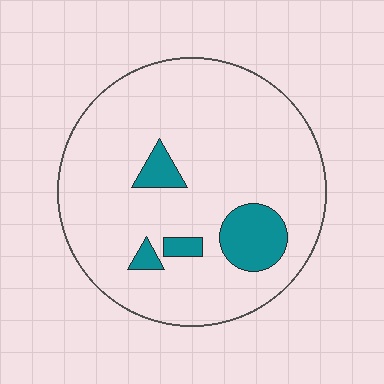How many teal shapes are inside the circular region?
4.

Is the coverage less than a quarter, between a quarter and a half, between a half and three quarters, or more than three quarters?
Less than a quarter.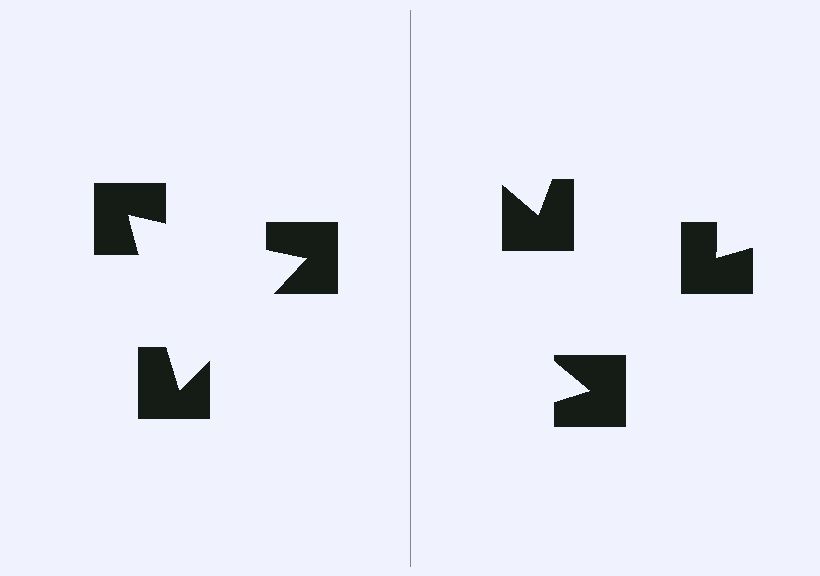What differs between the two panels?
The notched squares are positioned identically on both sides; only the wedge orientations differ. On the left they align to a triangle; on the right they are misaligned.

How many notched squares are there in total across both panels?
6 — 3 on each side.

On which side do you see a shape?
An illusory triangle appears on the left side. On the right side the wedge cuts are rotated, so no coherent shape forms.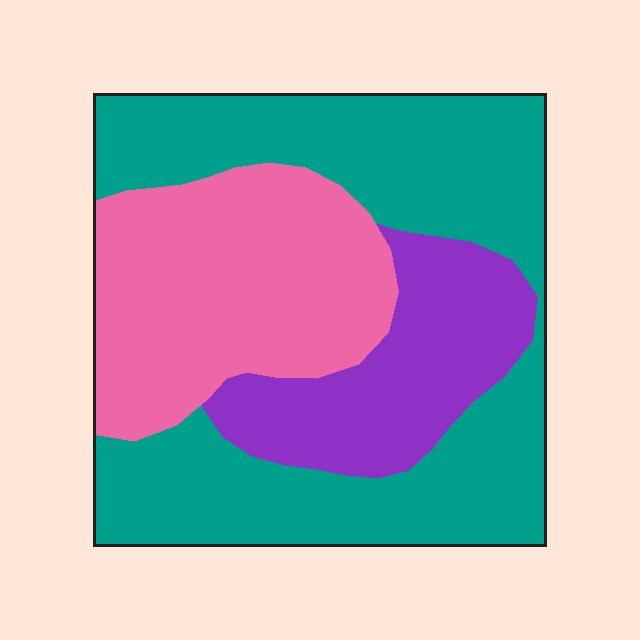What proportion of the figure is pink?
Pink covers around 30% of the figure.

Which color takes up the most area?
Teal, at roughly 50%.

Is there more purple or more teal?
Teal.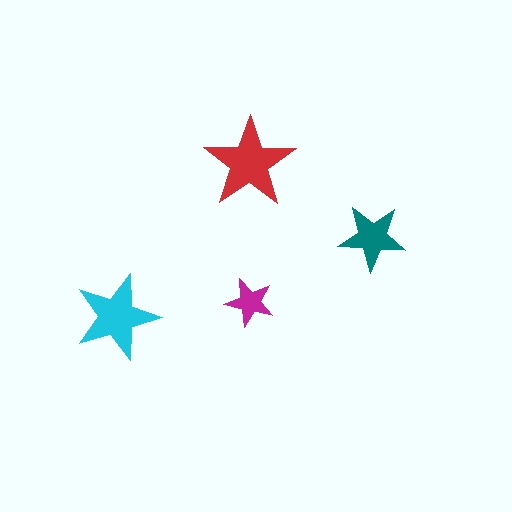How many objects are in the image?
There are 4 objects in the image.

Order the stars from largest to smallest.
the red one, the cyan one, the teal one, the magenta one.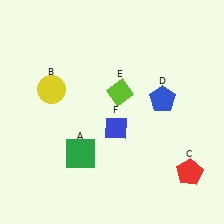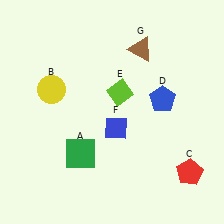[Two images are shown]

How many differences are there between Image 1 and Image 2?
There is 1 difference between the two images.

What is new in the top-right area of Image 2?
A brown triangle (G) was added in the top-right area of Image 2.